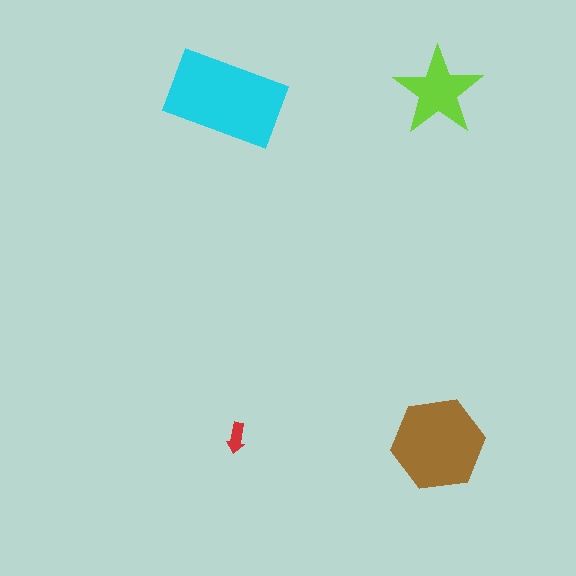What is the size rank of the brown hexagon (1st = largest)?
2nd.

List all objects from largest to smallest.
The cyan rectangle, the brown hexagon, the lime star, the red arrow.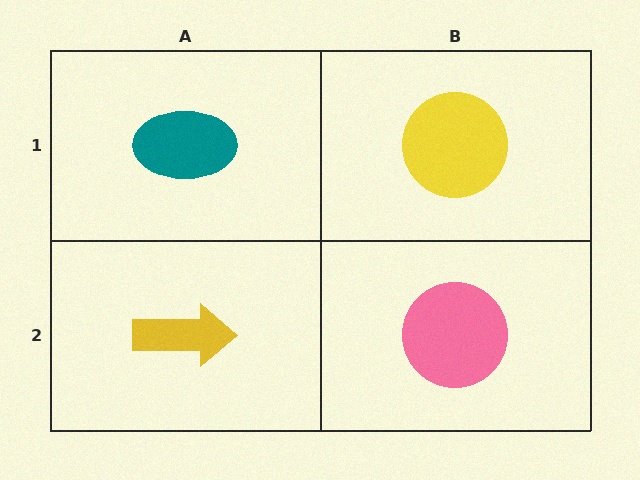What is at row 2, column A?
A yellow arrow.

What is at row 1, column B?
A yellow circle.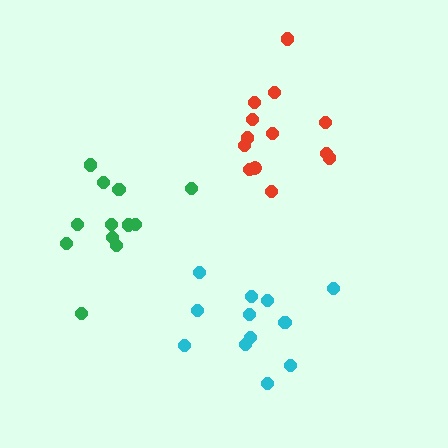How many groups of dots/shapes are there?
There are 3 groups.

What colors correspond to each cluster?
The clusters are colored: red, cyan, green.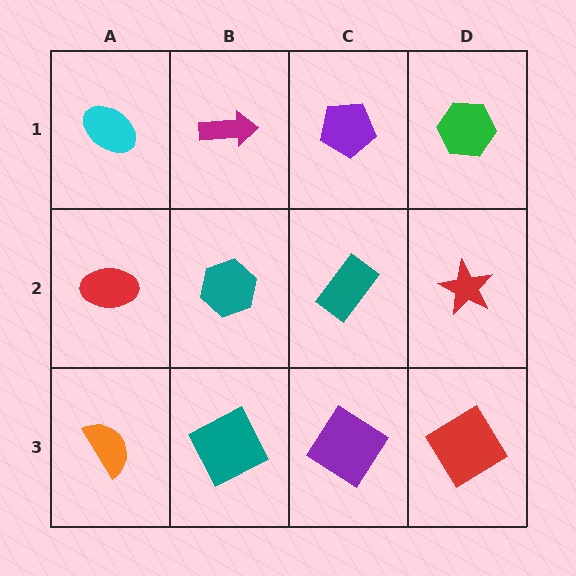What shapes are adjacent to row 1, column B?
A teal hexagon (row 2, column B), a cyan ellipse (row 1, column A), a purple pentagon (row 1, column C).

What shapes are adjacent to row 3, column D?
A red star (row 2, column D), a purple diamond (row 3, column C).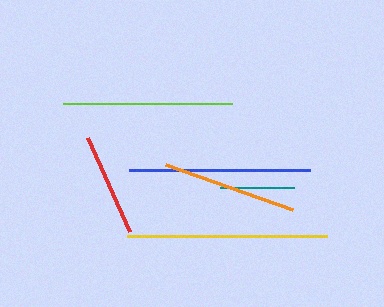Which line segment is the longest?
The yellow line is the longest at approximately 200 pixels.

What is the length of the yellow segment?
The yellow segment is approximately 200 pixels long.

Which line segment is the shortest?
The teal line is the shortest at approximately 74 pixels.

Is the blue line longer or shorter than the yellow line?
The yellow line is longer than the blue line.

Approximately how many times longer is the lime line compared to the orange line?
The lime line is approximately 1.3 times the length of the orange line.